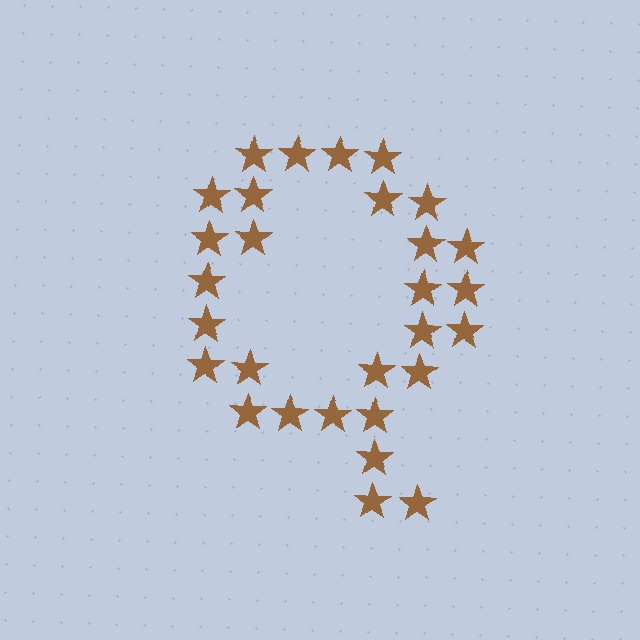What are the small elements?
The small elements are stars.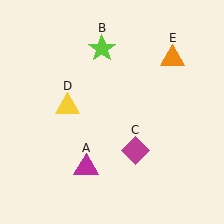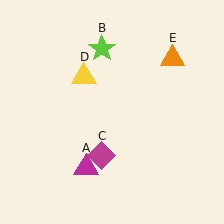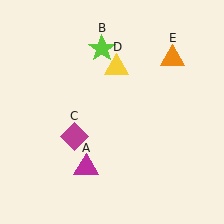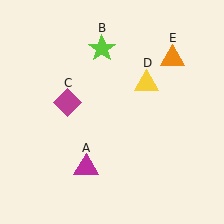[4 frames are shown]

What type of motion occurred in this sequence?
The magenta diamond (object C), yellow triangle (object D) rotated clockwise around the center of the scene.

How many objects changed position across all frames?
2 objects changed position: magenta diamond (object C), yellow triangle (object D).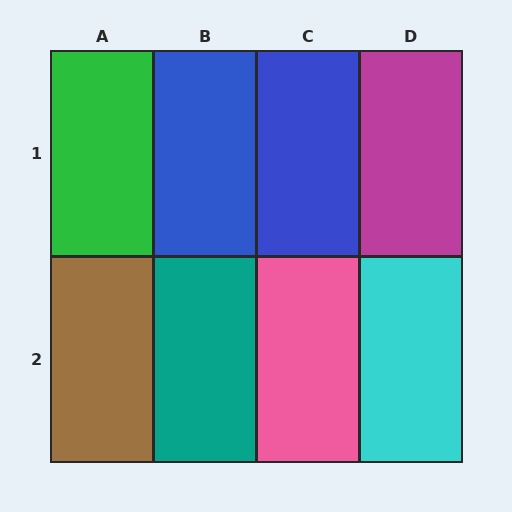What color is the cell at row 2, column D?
Cyan.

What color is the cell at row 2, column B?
Teal.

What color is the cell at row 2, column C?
Pink.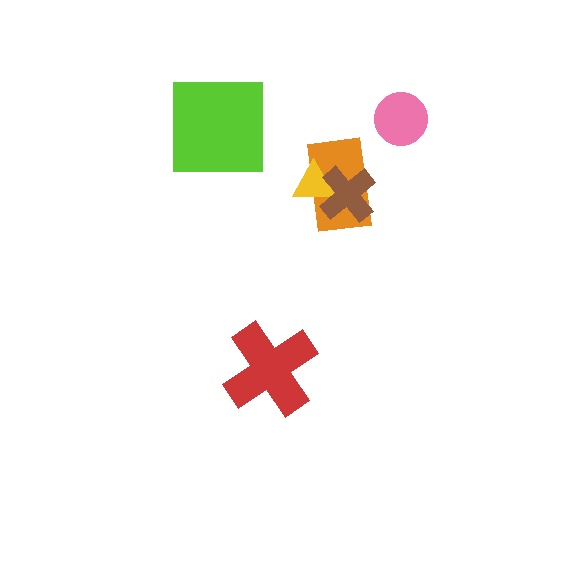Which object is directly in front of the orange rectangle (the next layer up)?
The yellow triangle is directly in front of the orange rectangle.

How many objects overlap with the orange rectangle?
2 objects overlap with the orange rectangle.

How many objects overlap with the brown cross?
2 objects overlap with the brown cross.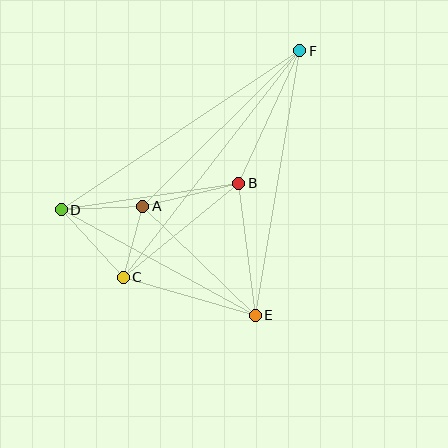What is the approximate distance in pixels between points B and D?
The distance between B and D is approximately 179 pixels.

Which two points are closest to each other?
Points A and C are closest to each other.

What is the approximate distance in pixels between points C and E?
The distance between C and E is approximately 137 pixels.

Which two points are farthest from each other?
Points C and F are farthest from each other.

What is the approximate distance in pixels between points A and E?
The distance between A and E is approximately 157 pixels.